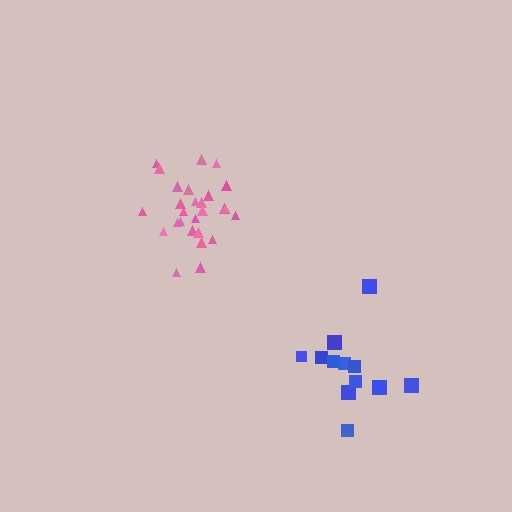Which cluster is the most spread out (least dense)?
Blue.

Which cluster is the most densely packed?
Pink.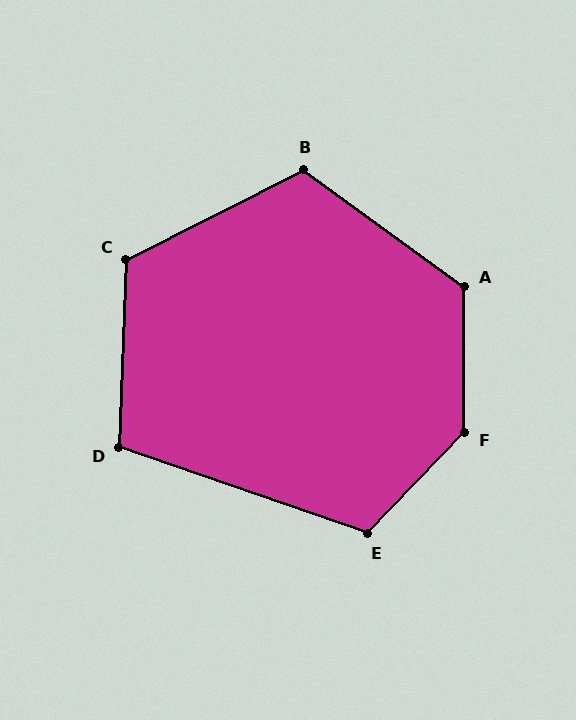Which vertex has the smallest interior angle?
D, at approximately 107 degrees.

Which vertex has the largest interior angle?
F, at approximately 136 degrees.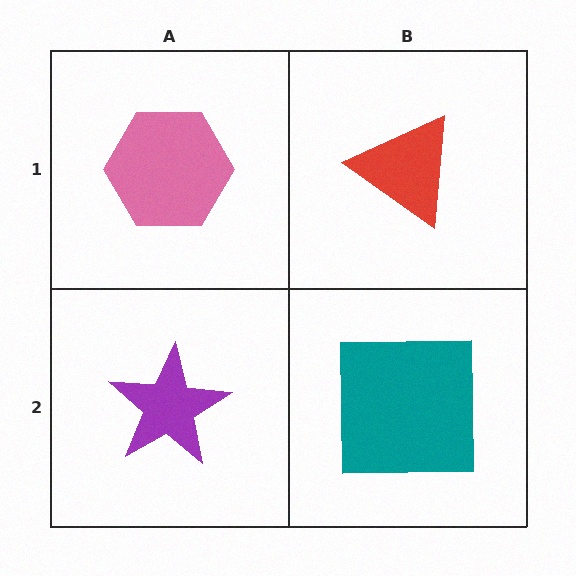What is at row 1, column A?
A pink hexagon.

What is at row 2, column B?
A teal square.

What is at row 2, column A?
A purple star.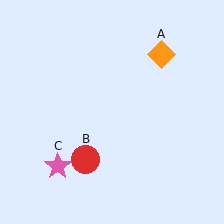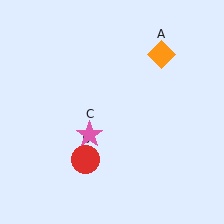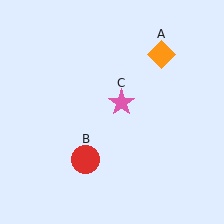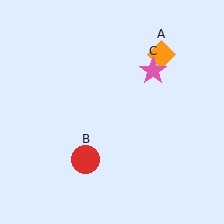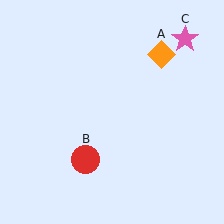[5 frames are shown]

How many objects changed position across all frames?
1 object changed position: pink star (object C).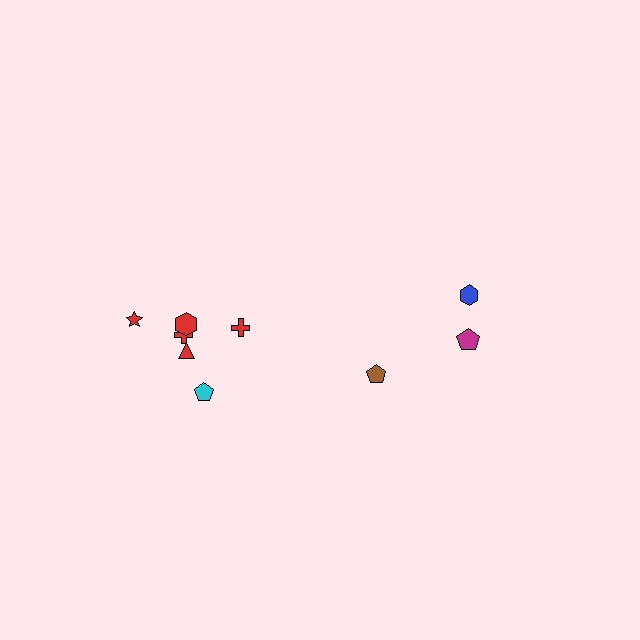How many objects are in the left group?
There are 6 objects.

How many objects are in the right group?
There are 3 objects.